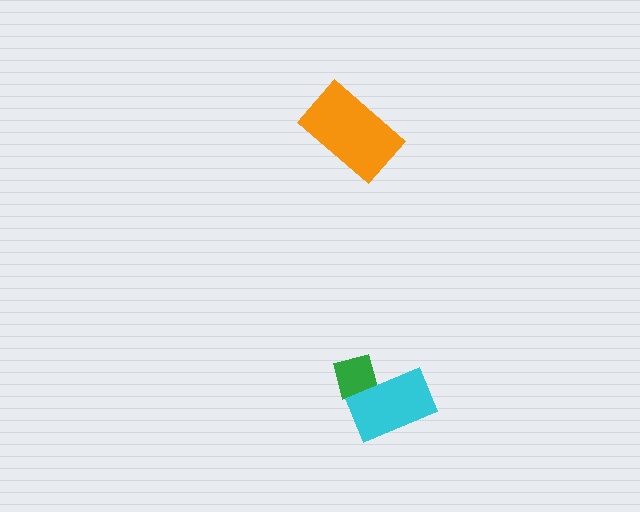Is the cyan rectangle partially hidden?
No, no other shape covers it.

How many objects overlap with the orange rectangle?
0 objects overlap with the orange rectangle.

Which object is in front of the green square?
The cyan rectangle is in front of the green square.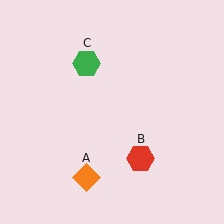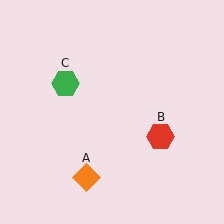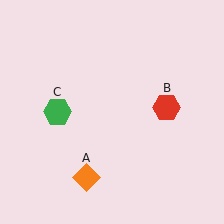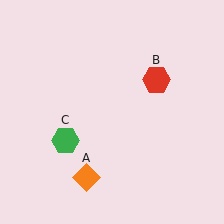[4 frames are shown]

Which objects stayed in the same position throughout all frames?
Orange diamond (object A) remained stationary.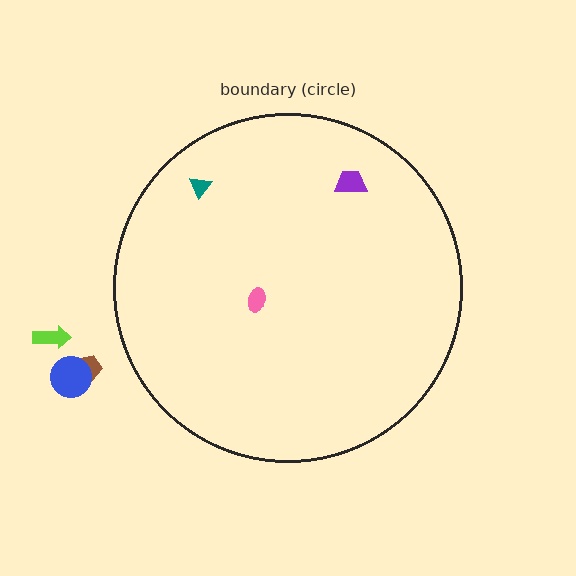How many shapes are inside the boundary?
3 inside, 3 outside.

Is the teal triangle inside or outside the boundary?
Inside.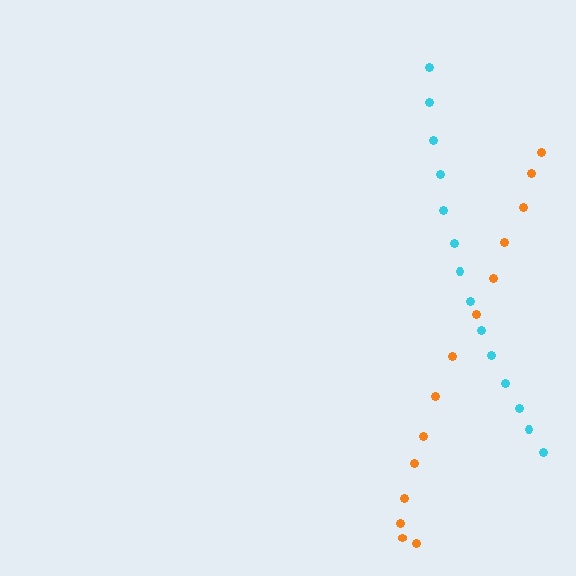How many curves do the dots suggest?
There are 2 distinct paths.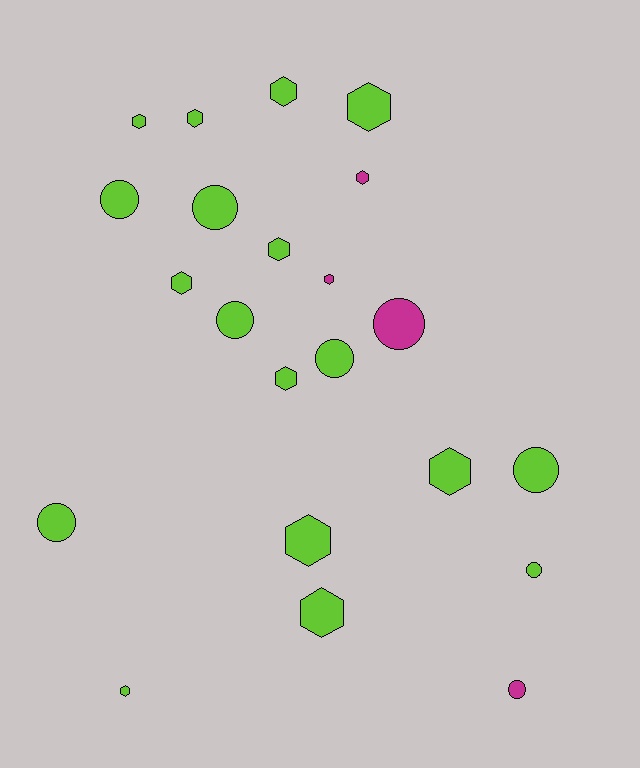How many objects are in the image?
There are 22 objects.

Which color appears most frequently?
Lime, with 18 objects.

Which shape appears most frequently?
Hexagon, with 13 objects.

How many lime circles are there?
There are 7 lime circles.